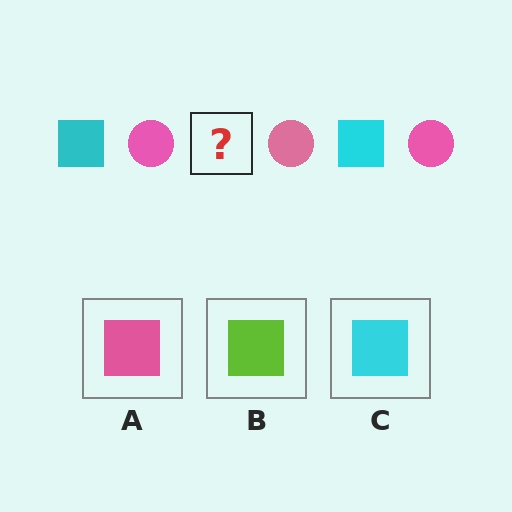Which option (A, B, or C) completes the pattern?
C.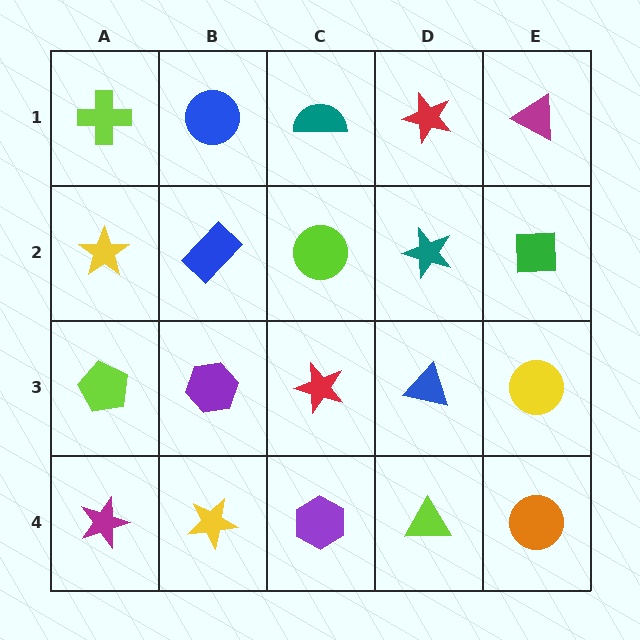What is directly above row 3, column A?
A yellow star.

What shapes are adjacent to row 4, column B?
A purple hexagon (row 3, column B), a magenta star (row 4, column A), a purple hexagon (row 4, column C).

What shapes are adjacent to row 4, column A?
A lime pentagon (row 3, column A), a yellow star (row 4, column B).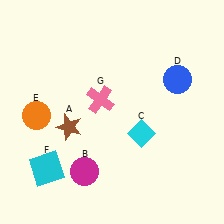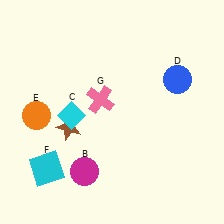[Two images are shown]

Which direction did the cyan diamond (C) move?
The cyan diamond (C) moved left.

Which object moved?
The cyan diamond (C) moved left.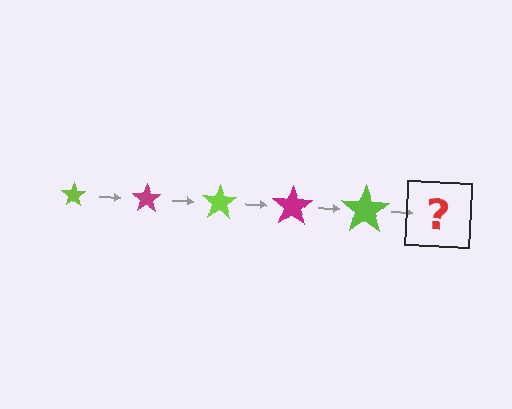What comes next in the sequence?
The next element should be a magenta star, larger than the previous one.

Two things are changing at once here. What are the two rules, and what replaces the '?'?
The two rules are that the star grows larger each step and the color cycles through lime and magenta. The '?' should be a magenta star, larger than the previous one.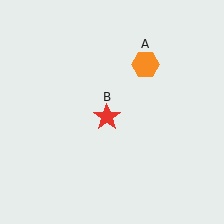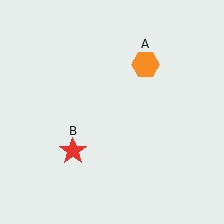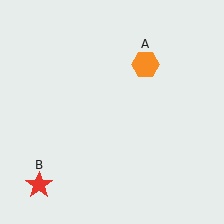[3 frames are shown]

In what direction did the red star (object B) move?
The red star (object B) moved down and to the left.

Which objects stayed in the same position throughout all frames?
Orange hexagon (object A) remained stationary.